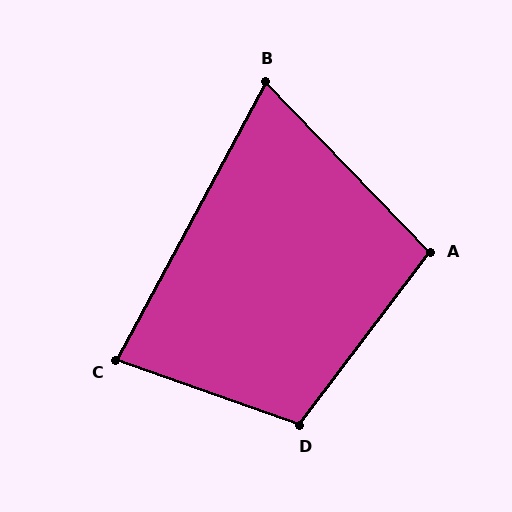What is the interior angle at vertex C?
Approximately 81 degrees (acute).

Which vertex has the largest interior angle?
D, at approximately 108 degrees.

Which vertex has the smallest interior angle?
B, at approximately 72 degrees.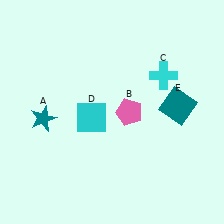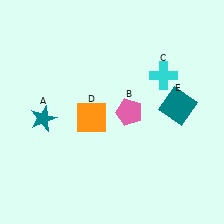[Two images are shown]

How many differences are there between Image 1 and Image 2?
There is 1 difference between the two images.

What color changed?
The square (D) changed from cyan in Image 1 to orange in Image 2.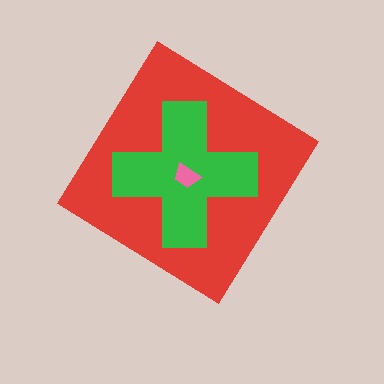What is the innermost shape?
The pink trapezoid.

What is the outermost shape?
The red diamond.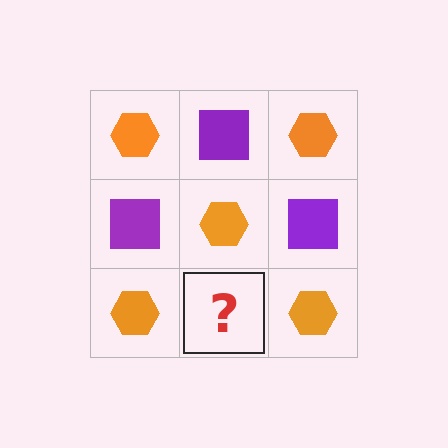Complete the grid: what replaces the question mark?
The question mark should be replaced with a purple square.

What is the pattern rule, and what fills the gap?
The rule is that it alternates orange hexagon and purple square in a checkerboard pattern. The gap should be filled with a purple square.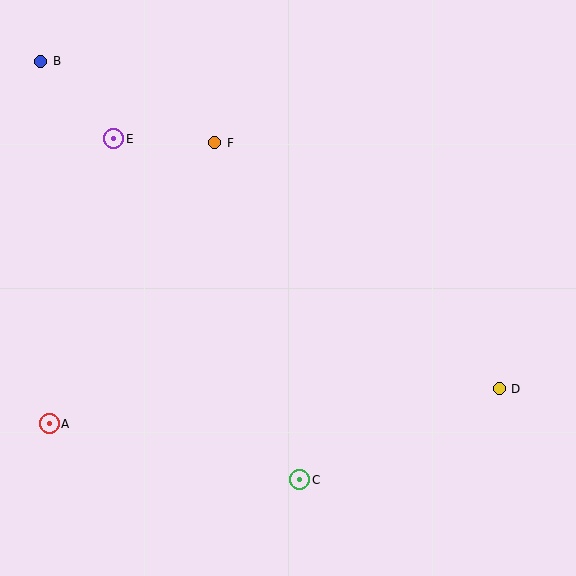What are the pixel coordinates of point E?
Point E is at (114, 139).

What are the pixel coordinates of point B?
Point B is at (41, 61).